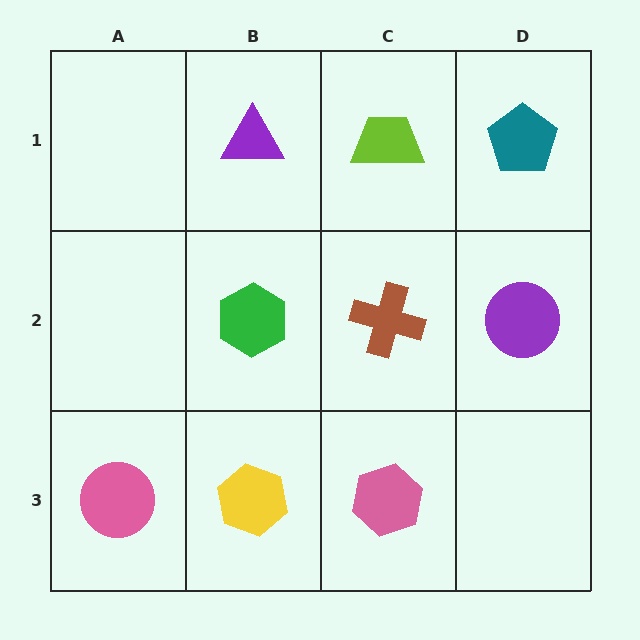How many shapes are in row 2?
3 shapes.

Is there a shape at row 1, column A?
No, that cell is empty.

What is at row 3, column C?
A pink hexagon.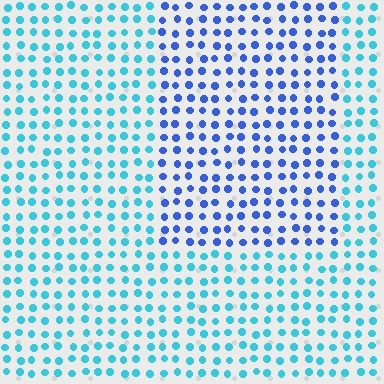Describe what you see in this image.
The image is filled with small cyan elements in a uniform arrangement. A rectangle-shaped region is visible where the elements are tinted to a slightly different hue, forming a subtle color boundary.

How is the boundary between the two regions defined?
The boundary is defined purely by a slight shift in hue (about 38 degrees). Spacing, size, and orientation are identical on both sides.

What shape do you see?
I see a rectangle.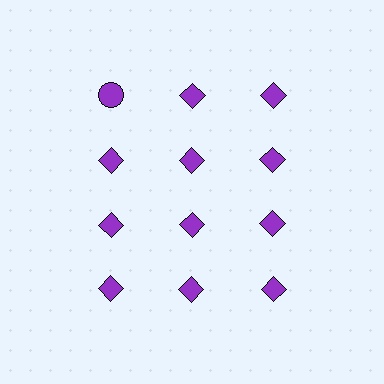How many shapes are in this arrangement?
There are 12 shapes arranged in a grid pattern.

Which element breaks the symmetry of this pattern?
The purple circle in the top row, leftmost column breaks the symmetry. All other shapes are purple diamonds.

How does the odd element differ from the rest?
It has a different shape: circle instead of diamond.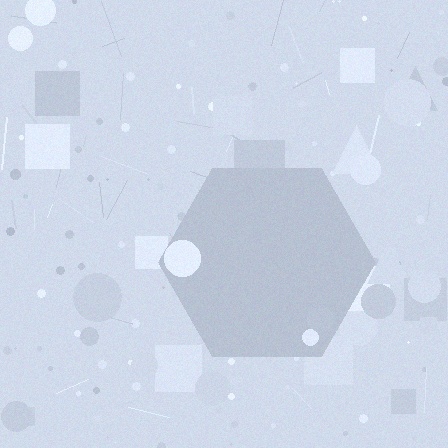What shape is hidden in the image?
A hexagon is hidden in the image.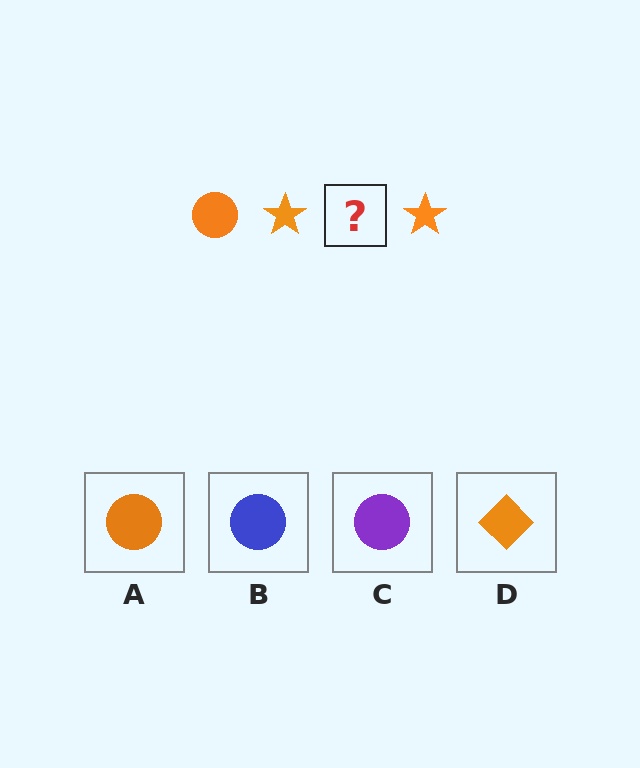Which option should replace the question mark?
Option A.